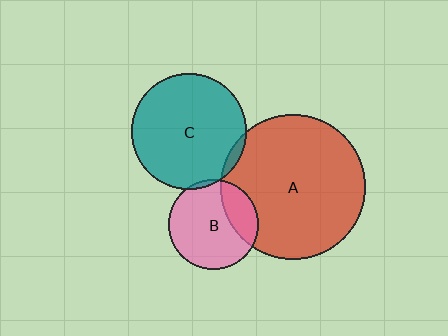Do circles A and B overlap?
Yes.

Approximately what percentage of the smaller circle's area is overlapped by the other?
Approximately 25%.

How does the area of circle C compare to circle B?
Approximately 1.6 times.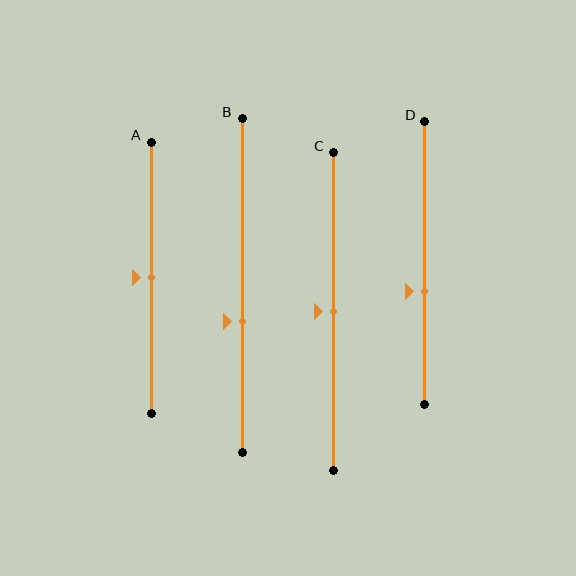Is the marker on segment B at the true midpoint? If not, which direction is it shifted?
No, the marker on segment B is shifted downward by about 11% of the segment length.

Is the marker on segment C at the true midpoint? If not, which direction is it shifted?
Yes, the marker on segment C is at the true midpoint.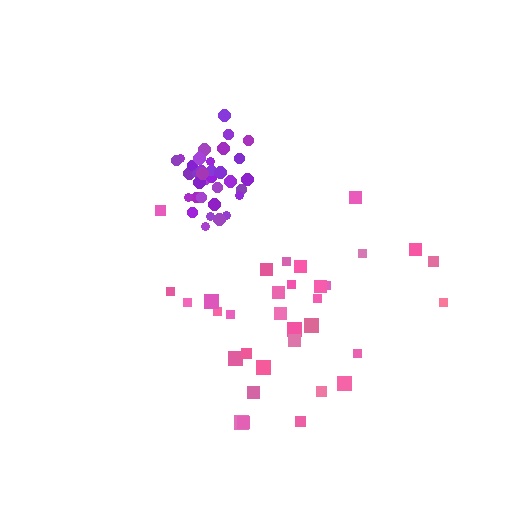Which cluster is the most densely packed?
Purple.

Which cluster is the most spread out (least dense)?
Pink.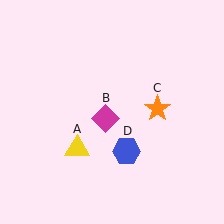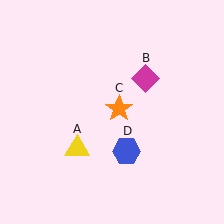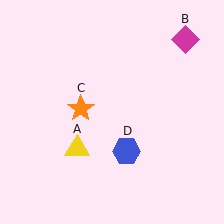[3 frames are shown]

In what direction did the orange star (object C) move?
The orange star (object C) moved left.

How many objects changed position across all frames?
2 objects changed position: magenta diamond (object B), orange star (object C).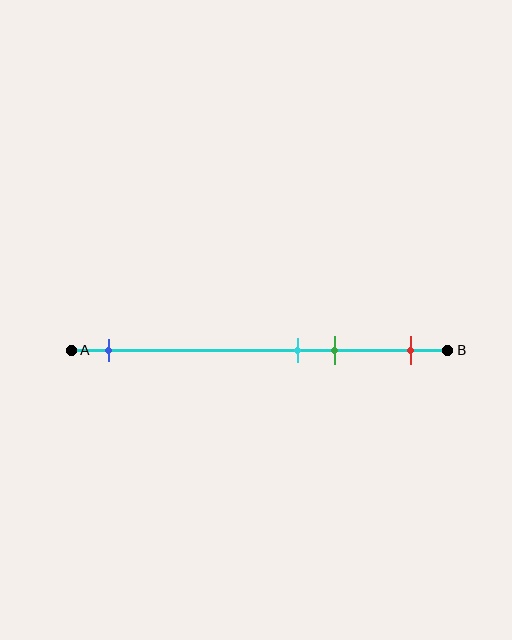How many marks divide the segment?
There are 4 marks dividing the segment.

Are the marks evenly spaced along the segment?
No, the marks are not evenly spaced.